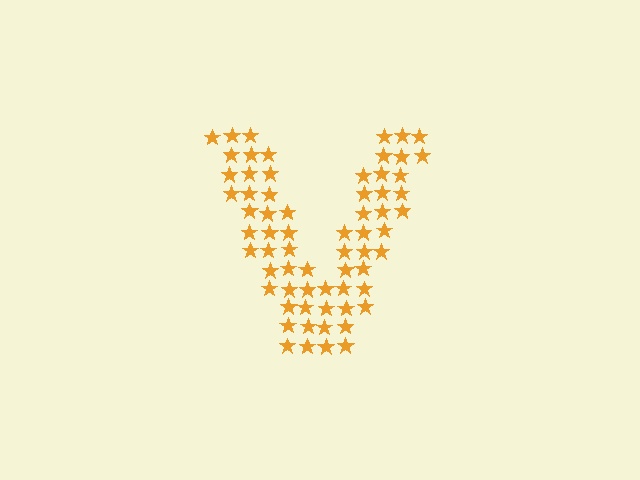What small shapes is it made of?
It is made of small stars.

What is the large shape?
The large shape is the letter V.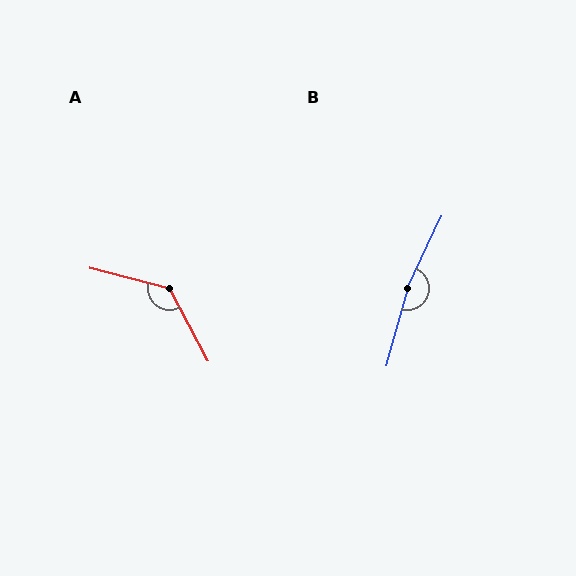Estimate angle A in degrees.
Approximately 132 degrees.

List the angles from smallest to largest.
A (132°), B (170°).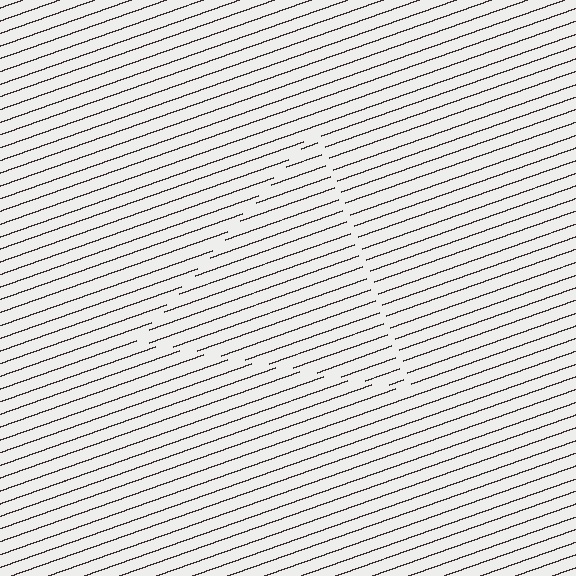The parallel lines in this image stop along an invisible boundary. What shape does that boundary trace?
An illusory triangle. The interior of the shape contains the same grating, shifted by half a period — the contour is defined by the phase discontinuity where line-ends from the inner and outer gratings abut.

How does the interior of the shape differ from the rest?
The interior of the shape contains the same grating, shifted by half a period — the contour is defined by the phase discontinuity where line-ends from the inner and outer gratings abut.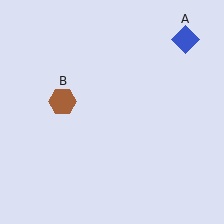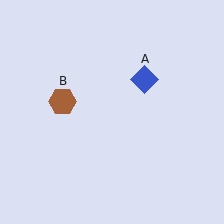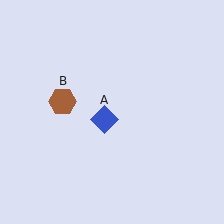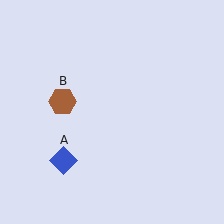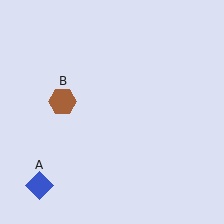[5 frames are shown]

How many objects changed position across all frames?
1 object changed position: blue diamond (object A).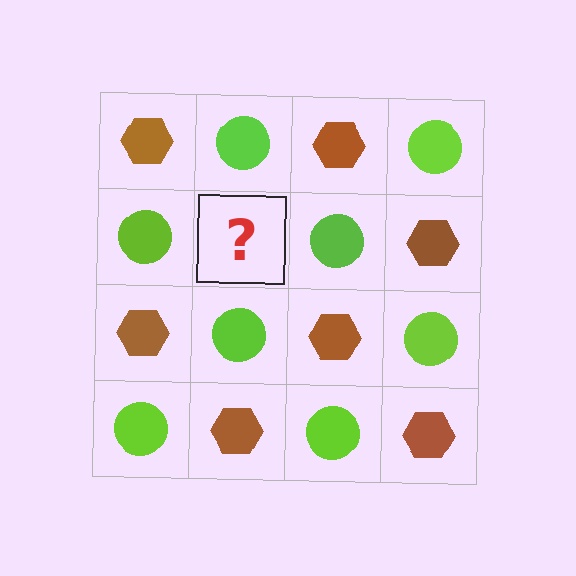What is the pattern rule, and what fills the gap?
The rule is that it alternates brown hexagon and lime circle in a checkerboard pattern. The gap should be filled with a brown hexagon.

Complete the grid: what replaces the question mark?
The question mark should be replaced with a brown hexagon.